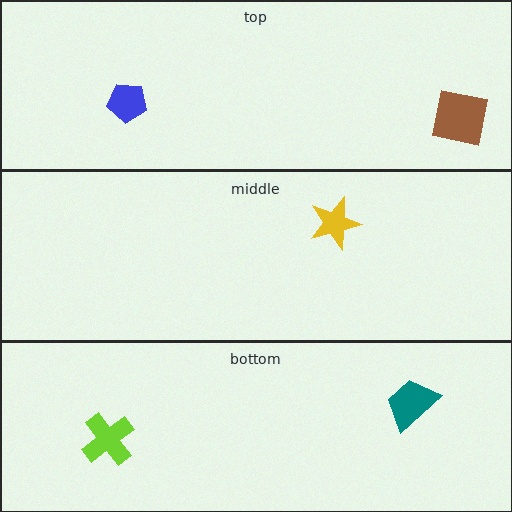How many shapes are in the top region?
2.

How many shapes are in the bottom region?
2.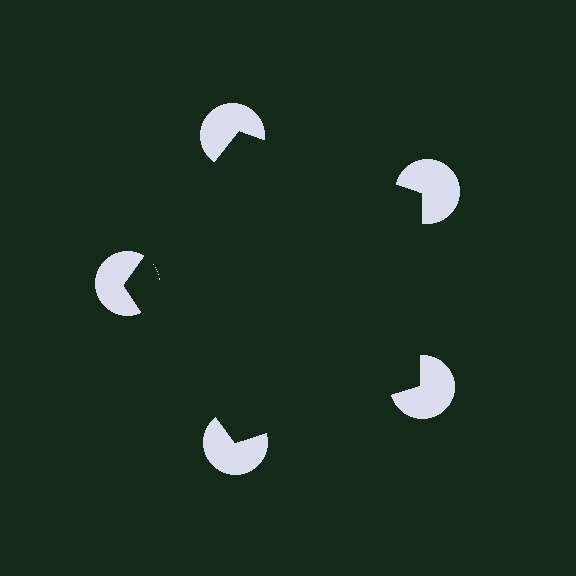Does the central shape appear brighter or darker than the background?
It typically appears slightly darker than the background, even though no actual brightness change is drawn.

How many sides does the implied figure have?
5 sides.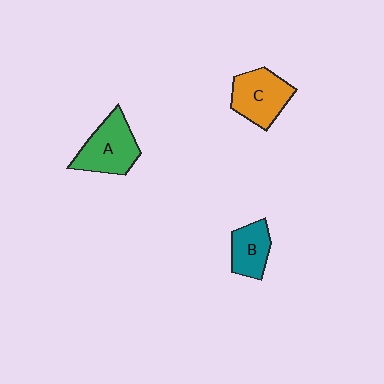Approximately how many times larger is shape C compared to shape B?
Approximately 1.4 times.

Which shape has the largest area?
Shape A (green).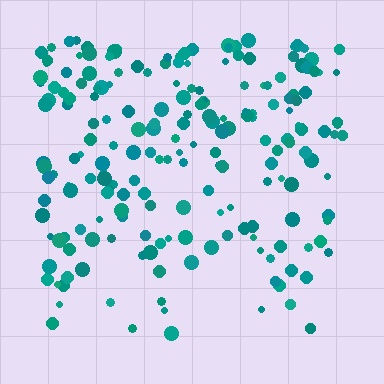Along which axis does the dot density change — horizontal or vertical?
Vertical.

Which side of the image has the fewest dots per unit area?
The bottom.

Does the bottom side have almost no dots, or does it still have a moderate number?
Still a moderate number, just noticeably fewer than the top.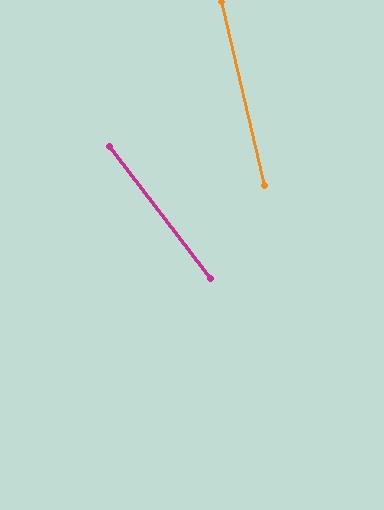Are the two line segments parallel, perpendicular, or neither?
Neither parallel nor perpendicular — they differ by about 24°.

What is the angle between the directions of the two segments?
Approximately 24 degrees.